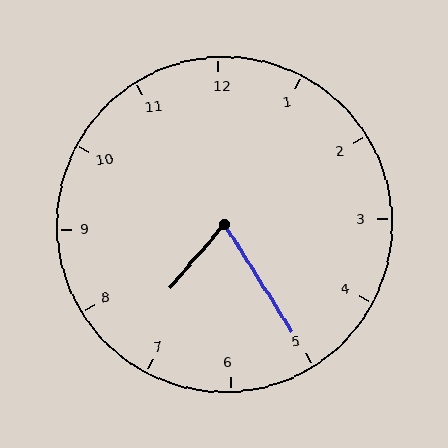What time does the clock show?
7:25.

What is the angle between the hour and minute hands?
Approximately 72 degrees.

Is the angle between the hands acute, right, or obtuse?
It is acute.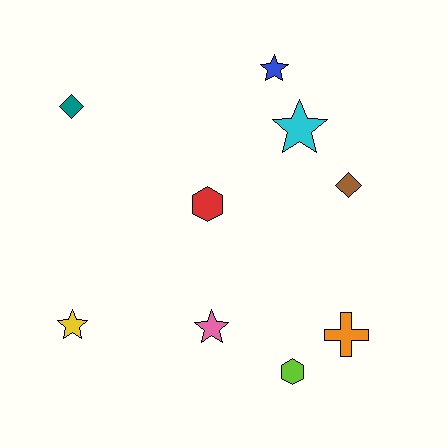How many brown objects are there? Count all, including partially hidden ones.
There is 1 brown object.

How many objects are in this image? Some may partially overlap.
There are 9 objects.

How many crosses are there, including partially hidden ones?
There is 1 cross.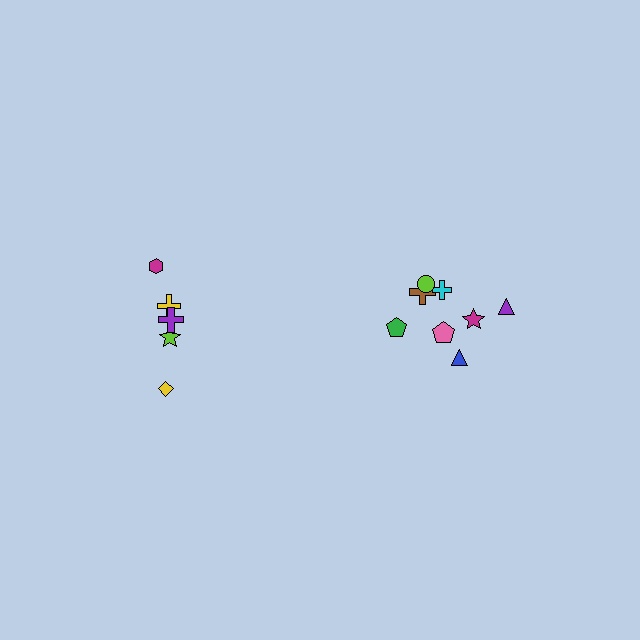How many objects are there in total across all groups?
There are 13 objects.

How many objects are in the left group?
There are 5 objects.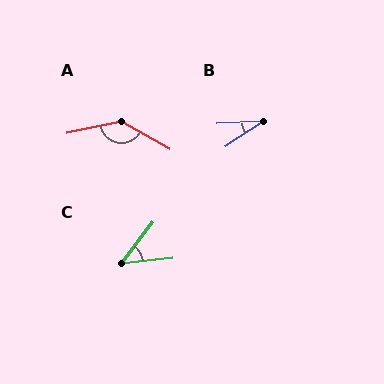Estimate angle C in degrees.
Approximately 48 degrees.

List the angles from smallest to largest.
B (30°), C (48°), A (138°).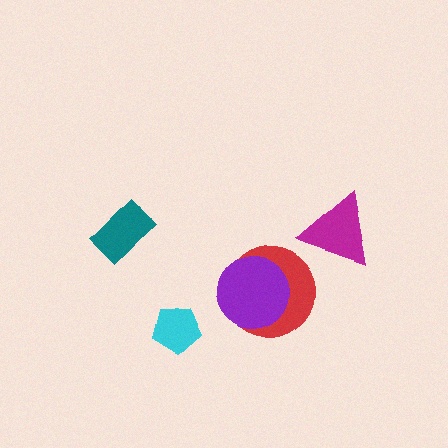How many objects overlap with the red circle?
1 object overlaps with the red circle.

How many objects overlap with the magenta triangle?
0 objects overlap with the magenta triangle.